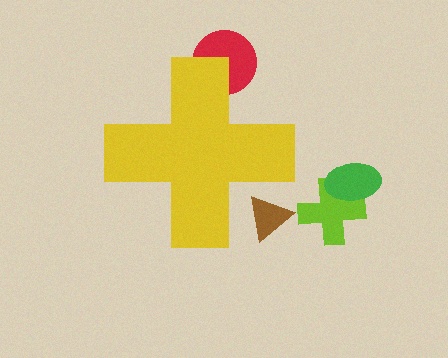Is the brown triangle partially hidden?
Yes, the brown triangle is partially hidden behind the yellow cross.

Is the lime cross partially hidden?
No, the lime cross is fully visible.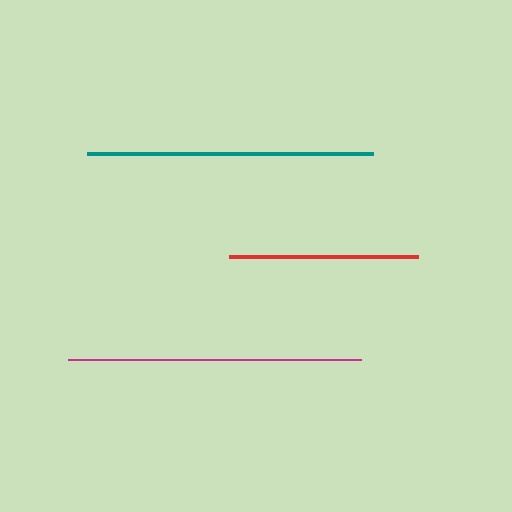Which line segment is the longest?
The magenta line is the longest at approximately 294 pixels.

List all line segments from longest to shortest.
From longest to shortest: magenta, teal, red.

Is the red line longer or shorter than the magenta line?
The magenta line is longer than the red line.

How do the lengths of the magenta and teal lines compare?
The magenta and teal lines are approximately the same length.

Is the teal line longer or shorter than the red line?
The teal line is longer than the red line.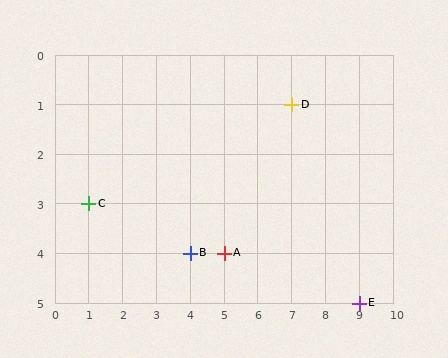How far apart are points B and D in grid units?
Points B and D are 3 columns and 3 rows apart (about 4.2 grid units diagonally).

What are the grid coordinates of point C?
Point C is at grid coordinates (1, 3).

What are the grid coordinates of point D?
Point D is at grid coordinates (7, 1).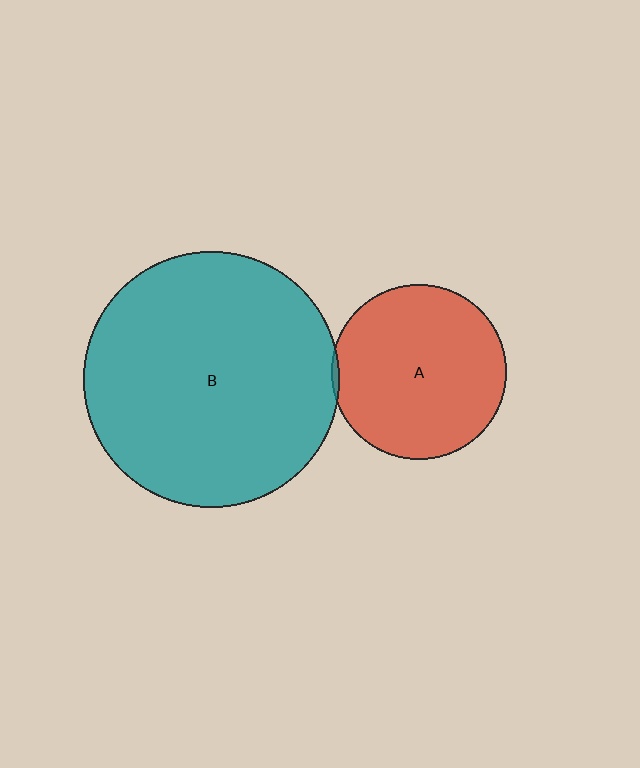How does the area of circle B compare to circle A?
Approximately 2.1 times.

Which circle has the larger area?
Circle B (teal).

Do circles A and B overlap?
Yes.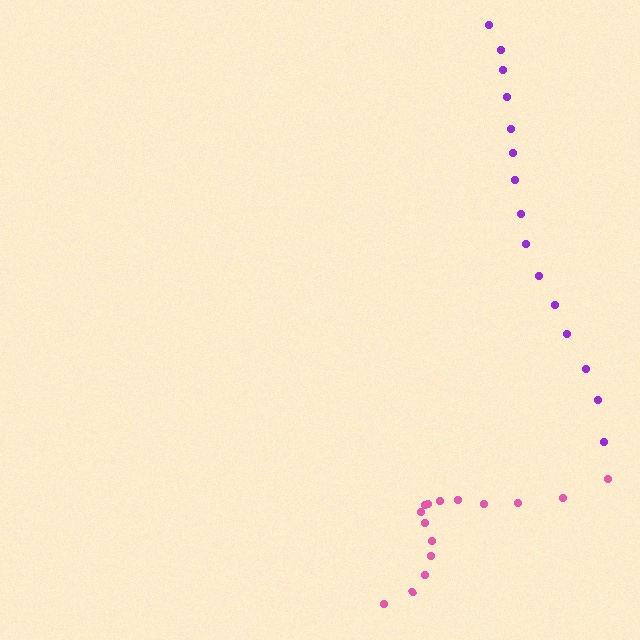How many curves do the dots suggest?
There are 2 distinct paths.